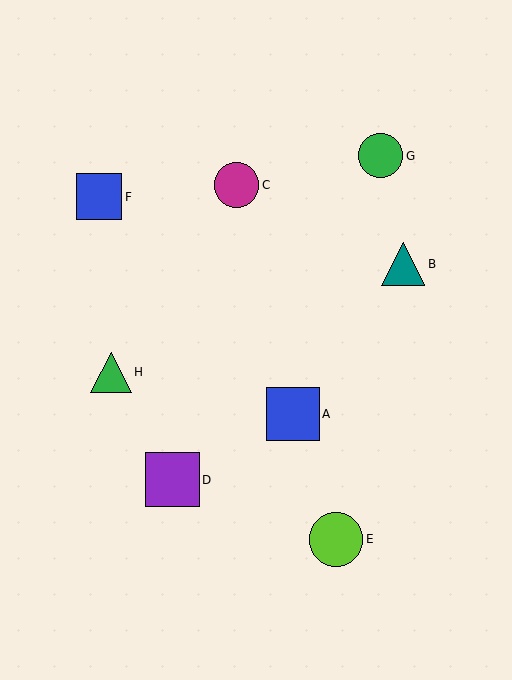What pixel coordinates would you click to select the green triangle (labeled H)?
Click at (111, 372) to select the green triangle H.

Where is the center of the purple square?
The center of the purple square is at (173, 480).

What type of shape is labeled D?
Shape D is a purple square.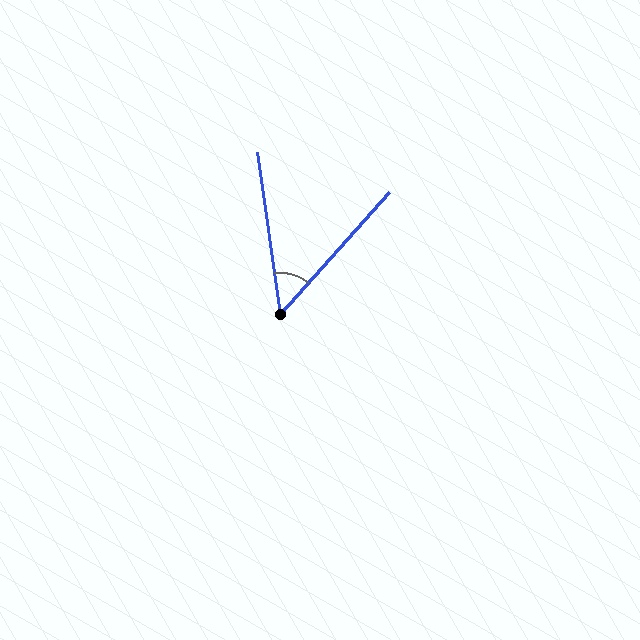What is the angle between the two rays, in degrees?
Approximately 50 degrees.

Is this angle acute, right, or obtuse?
It is acute.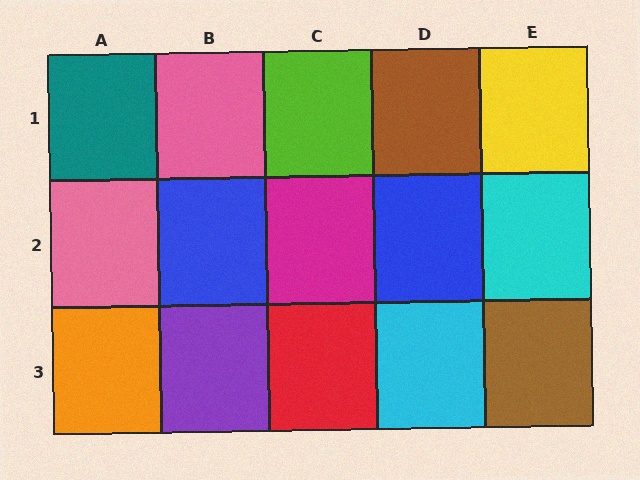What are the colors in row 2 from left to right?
Pink, blue, magenta, blue, cyan.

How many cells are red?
1 cell is red.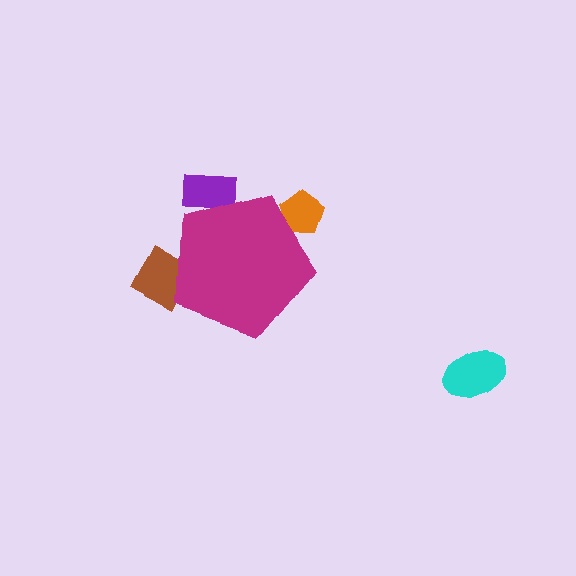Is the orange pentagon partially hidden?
Yes, the orange pentagon is partially hidden behind the magenta pentagon.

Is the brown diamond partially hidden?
Yes, the brown diamond is partially hidden behind the magenta pentagon.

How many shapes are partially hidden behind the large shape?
3 shapes are partially hidden.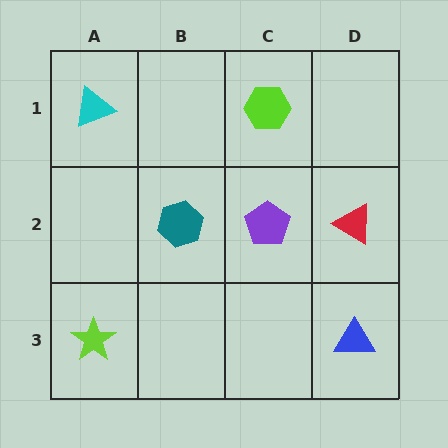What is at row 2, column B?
A teal hexagon.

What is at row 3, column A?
A lime star.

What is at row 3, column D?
A blue triangle.